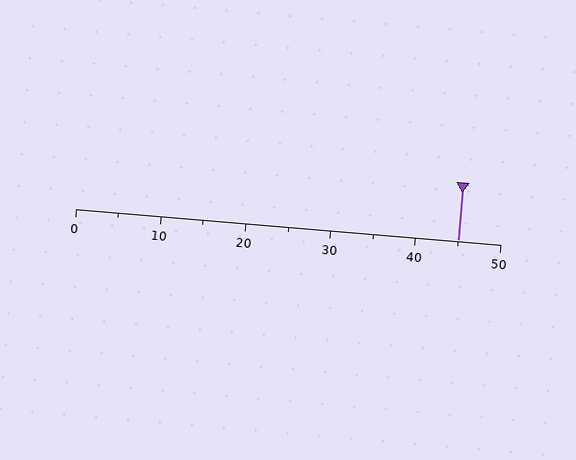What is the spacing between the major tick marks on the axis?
The major ticks are spaced 10 apart.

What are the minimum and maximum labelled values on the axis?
The axis runs from 0 to 50.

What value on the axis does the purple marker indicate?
The marker indicates approximately 45.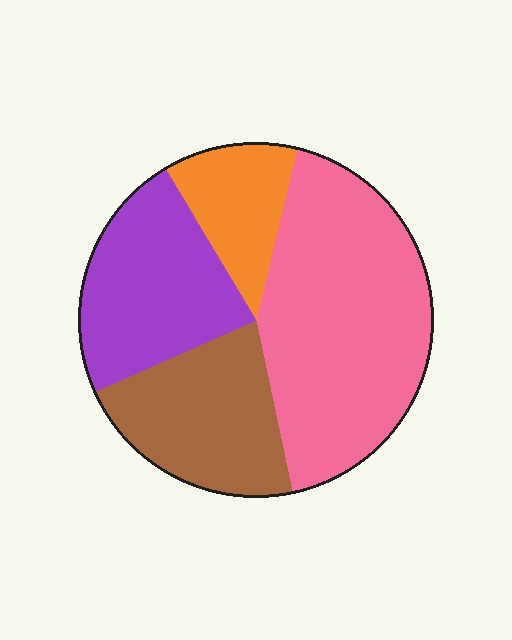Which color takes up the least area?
Orange, at roughly 10%.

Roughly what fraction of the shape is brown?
Brown covers about 20% of the shape.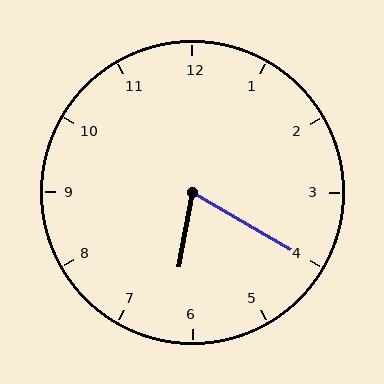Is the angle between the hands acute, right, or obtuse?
It is acute.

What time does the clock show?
6:20.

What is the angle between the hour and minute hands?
Approximately 70 degrees.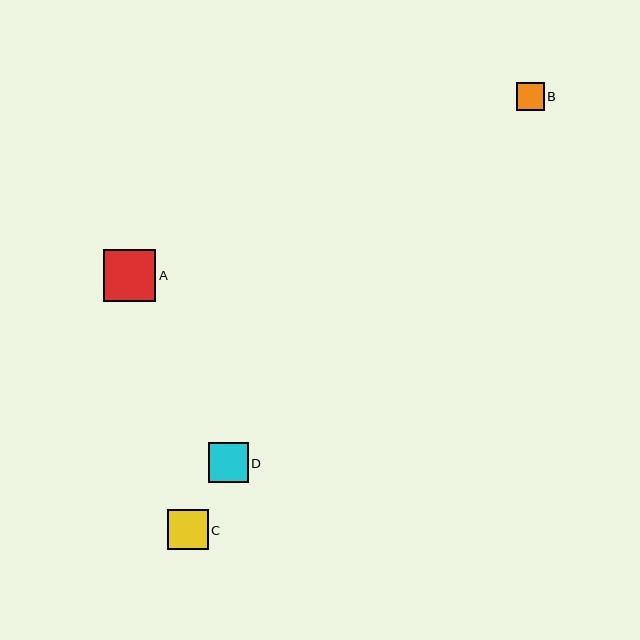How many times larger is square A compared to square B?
Square A is approximately 1.8 times the size of square B.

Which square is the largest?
Square A is the largest with a size of approximately 52 pixels.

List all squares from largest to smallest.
From largest to smallest: A, C, D, B.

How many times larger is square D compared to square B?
Square D is approximately 1.4 times the size of square B.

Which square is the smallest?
Square B is the smallest with a size of approximately 28 pixels.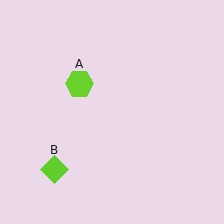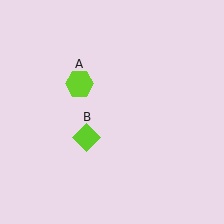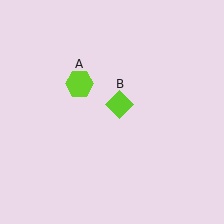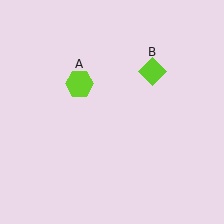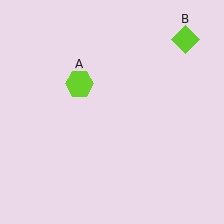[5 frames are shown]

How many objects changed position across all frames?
1 object changed position: lime diamond (object B).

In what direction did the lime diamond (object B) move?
The lime diamond (object B) moved up and to the right.